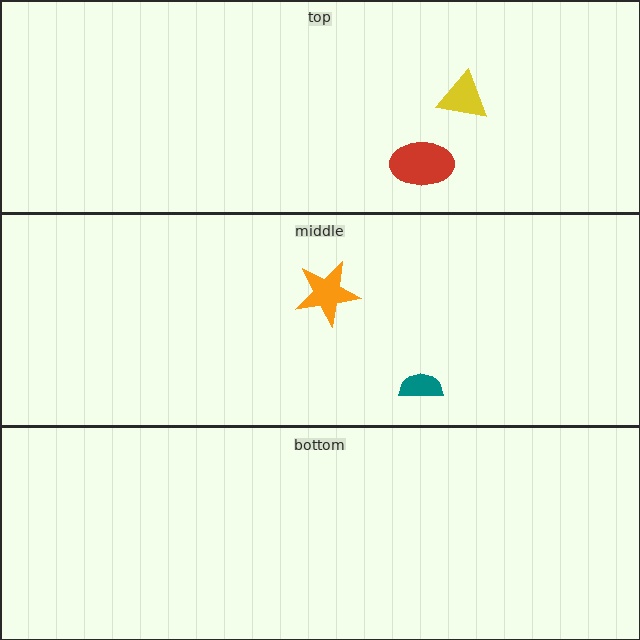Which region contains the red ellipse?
The top region.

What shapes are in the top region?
The yellow triangle, the red ellipse.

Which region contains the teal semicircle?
The middle region.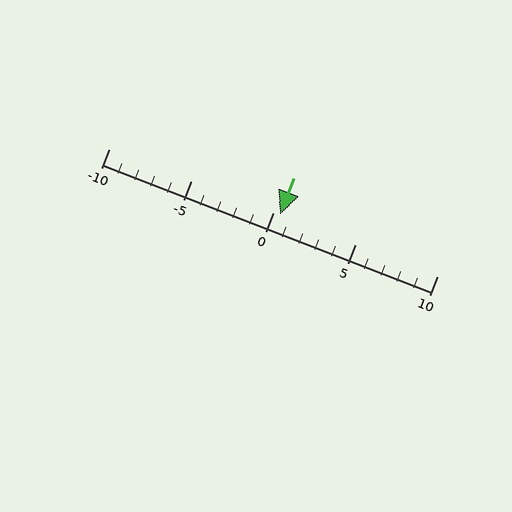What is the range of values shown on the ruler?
The ruler shows values from -10 to 10.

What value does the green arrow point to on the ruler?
The green arrow points to approximately 0.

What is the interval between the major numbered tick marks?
The major tick marks are spaced 5 units apart.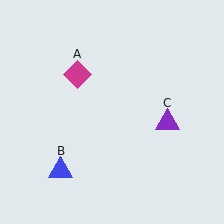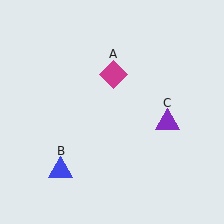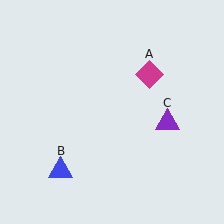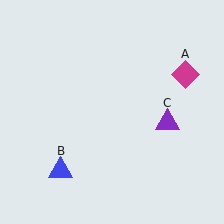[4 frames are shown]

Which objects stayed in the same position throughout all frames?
Blue triangle (object B) and purple triangle (object C) remained stationary.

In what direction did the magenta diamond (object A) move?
The magenta diamond (object A) moved right.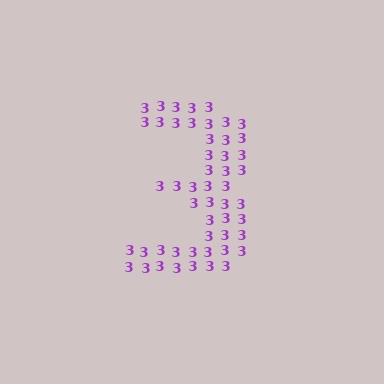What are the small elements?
The small elements are digit 3's.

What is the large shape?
The large shape is the digit 3.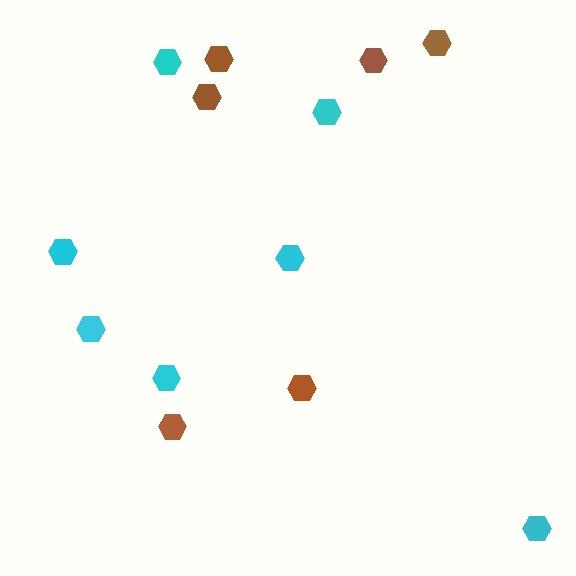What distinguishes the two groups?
There are 2 groups: one group of brown hexagons (6) and one group of cyan hexagons (7).